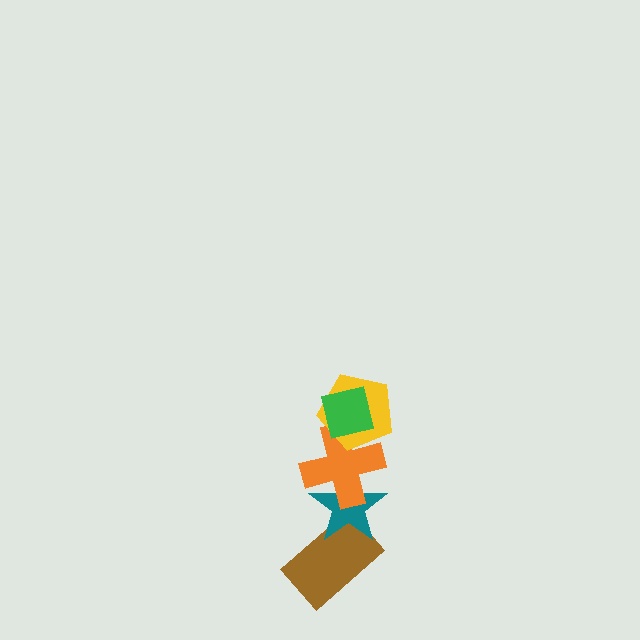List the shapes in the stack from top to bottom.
From top to bottom: the green square, the yellow pentagon, the orange cross, the teal star, the brown rectangle.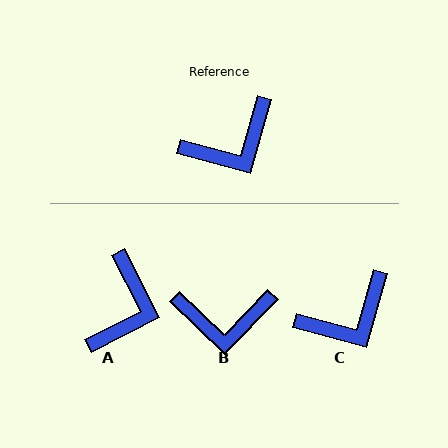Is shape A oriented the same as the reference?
No, it is off by about 42 degrees.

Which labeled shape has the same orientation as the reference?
C.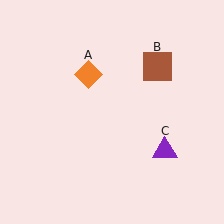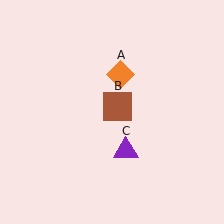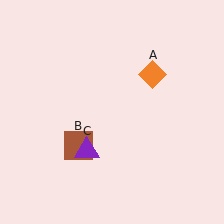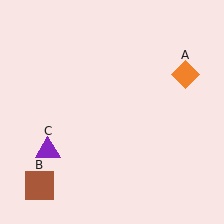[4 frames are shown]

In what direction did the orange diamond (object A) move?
The orange diamond (object A) moved right.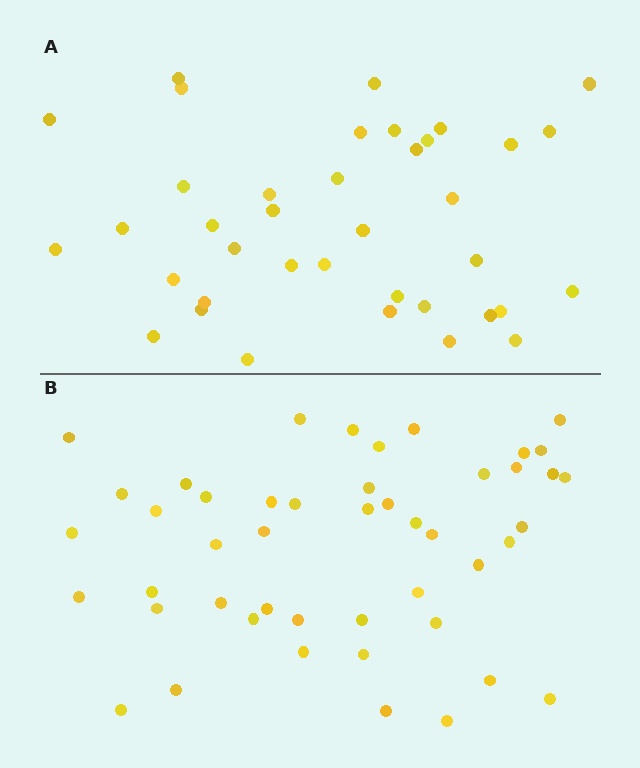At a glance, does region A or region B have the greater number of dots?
Region B (the bottom region) has more dots.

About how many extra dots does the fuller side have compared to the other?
Region B has roughly 8 or so more dots than region A.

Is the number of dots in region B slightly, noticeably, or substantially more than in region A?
Region B has only slightly more — the two regions are fairly close. The ratio is roughly 1.2 to 1.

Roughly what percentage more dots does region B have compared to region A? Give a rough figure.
About 25% more.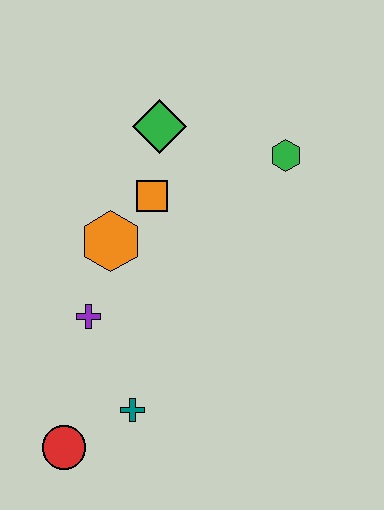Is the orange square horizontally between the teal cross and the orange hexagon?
No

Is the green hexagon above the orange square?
Yes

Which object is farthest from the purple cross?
The green hexagon is farthest from the purple cross.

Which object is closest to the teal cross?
The red circle is closest to the teal cross.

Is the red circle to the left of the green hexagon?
Yes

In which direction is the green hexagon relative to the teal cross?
The green hexagon is above the teal cross.